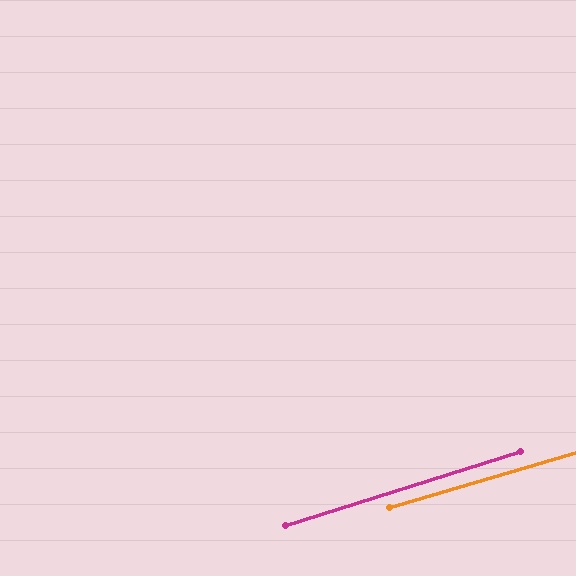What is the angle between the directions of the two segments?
Approximately 1 degree.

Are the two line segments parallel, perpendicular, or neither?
Parallel — their directions differ by only 1.4°.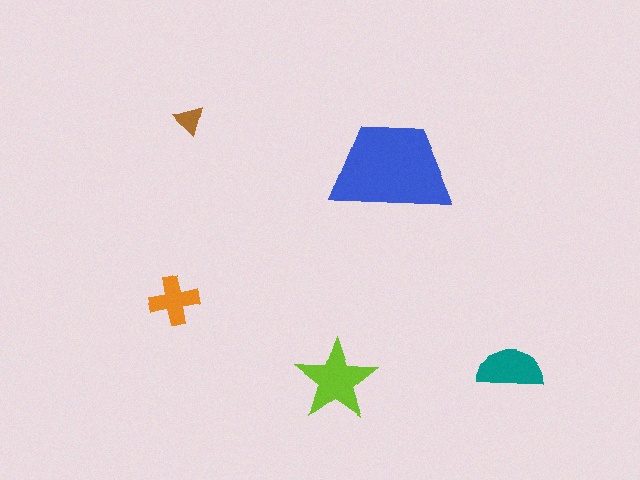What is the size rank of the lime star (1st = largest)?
2nd.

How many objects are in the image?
There are 5 objects in the image.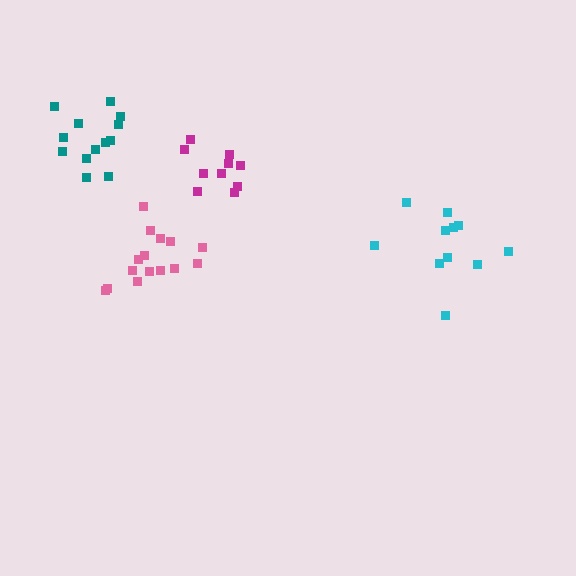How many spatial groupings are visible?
There are 4 spatial groupings.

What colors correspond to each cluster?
The clusters are colored: magenta, teal, pink, cyan.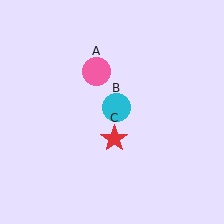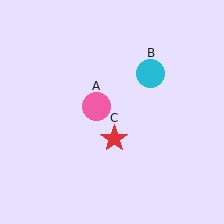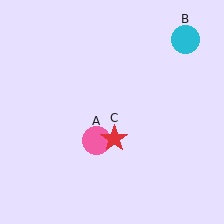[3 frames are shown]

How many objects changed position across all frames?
2 objects changed position: pink circle (object A), cyan circle (object B).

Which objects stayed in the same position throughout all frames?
Red star (object C) remained stationary.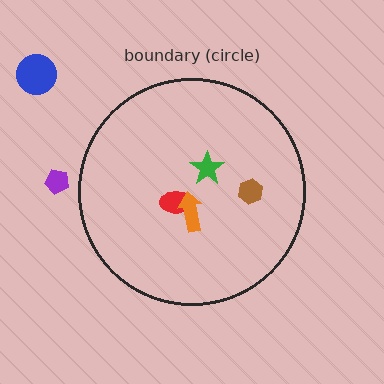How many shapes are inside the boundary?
4 inside, 2 outside.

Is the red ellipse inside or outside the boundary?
Inside.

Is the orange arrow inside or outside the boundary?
Inside.